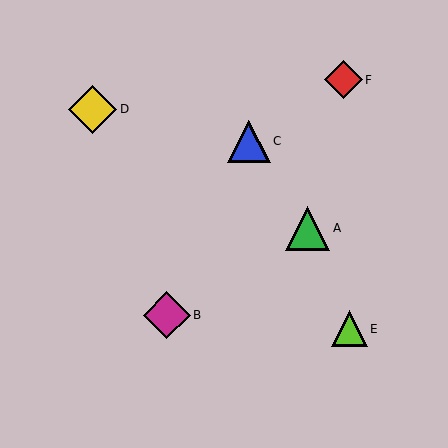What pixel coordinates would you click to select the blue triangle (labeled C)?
Click at (249, 141) to select the blue triangle C.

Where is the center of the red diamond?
The center of the red diamond is at (343, 80).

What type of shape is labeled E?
Shape E is a lime triangle.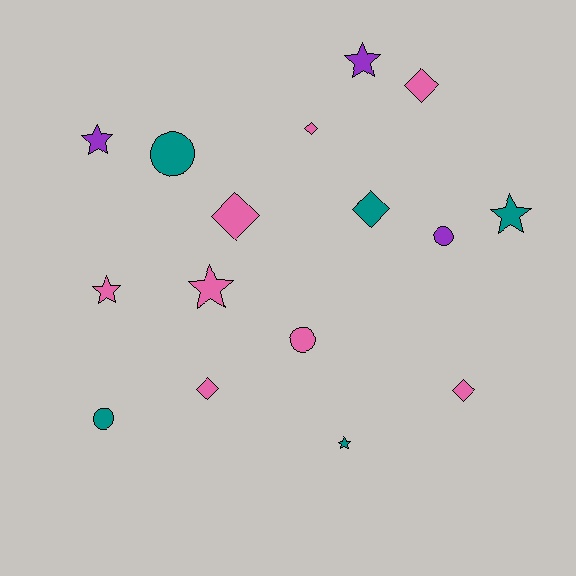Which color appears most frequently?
Pink, with 8 objects.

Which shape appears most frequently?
Star, with 6 objects.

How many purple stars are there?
There are 2 purple stars.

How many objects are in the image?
There are 16 objects.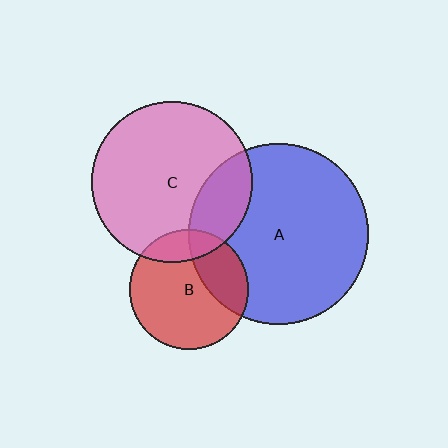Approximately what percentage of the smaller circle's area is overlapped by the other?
Approximately 30%.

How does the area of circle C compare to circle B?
Approximately 1.8 times.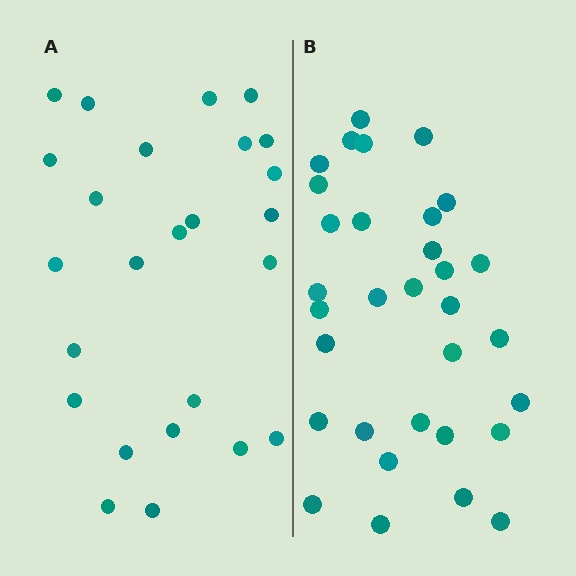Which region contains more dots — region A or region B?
Region B (the right region) has more dots.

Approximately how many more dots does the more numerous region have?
Region B has roughly 8 or so more dots than region A.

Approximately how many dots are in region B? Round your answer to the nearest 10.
About 30 dots. (The exact count is 32, which rounds to 30.)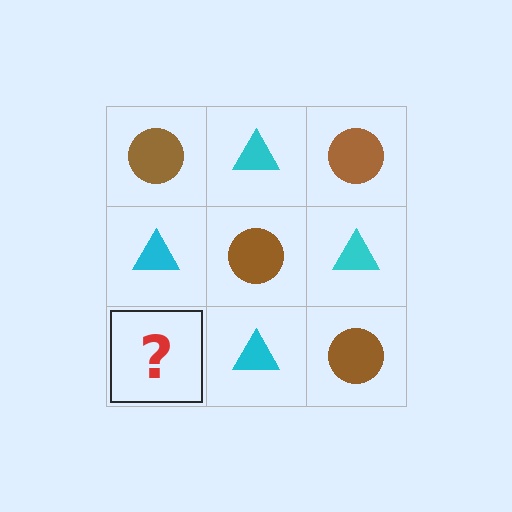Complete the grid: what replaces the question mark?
The question mark should be replaced with a brown circle.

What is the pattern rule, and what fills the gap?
The rule is that it alternates brown circle and cyan triangle in a checkerboard pattern. The gap should be filled with a brown circle.